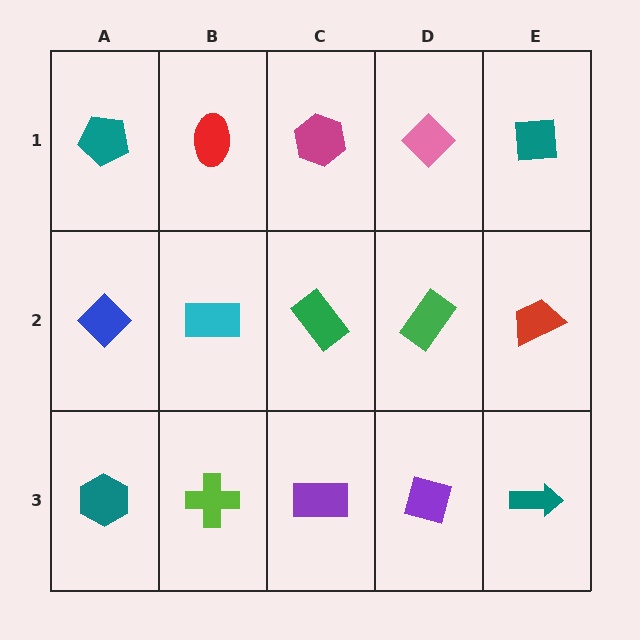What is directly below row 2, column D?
A purple square.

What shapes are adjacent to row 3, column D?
A green rectangle (row 2, column D), a purple rectangle (row 3, column C), a teal arrow (row 3, column E).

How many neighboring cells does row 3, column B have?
3.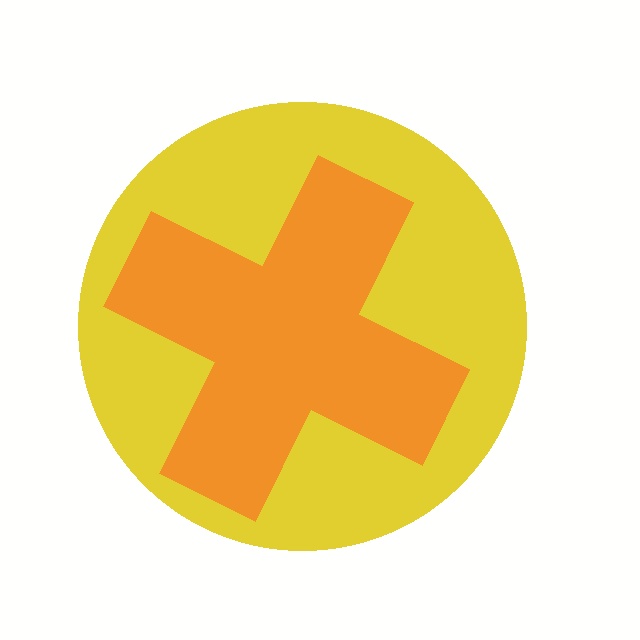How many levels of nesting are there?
2.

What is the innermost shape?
The orange cross.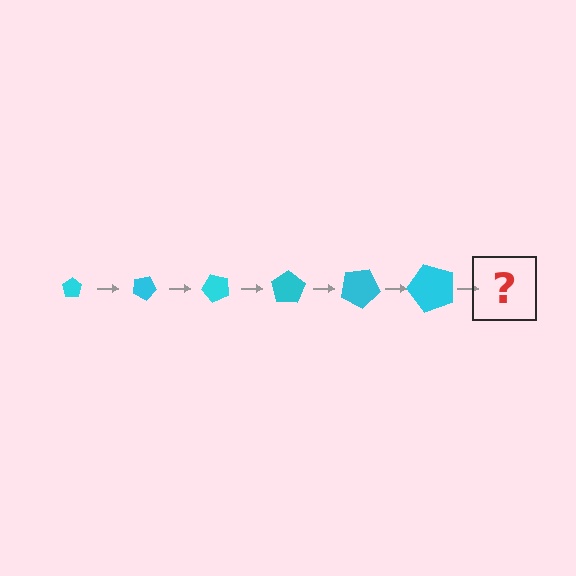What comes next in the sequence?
The next element should be a pentagon, larger than the previous one and rotated 150 degrees from the start.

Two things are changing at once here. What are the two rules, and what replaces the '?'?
The two rules are that the pentagon grows larger each step and it rotates 25 degrees each step. The '?' should be a pentagon, larger than the previous one and rotated 150 degrees from the start.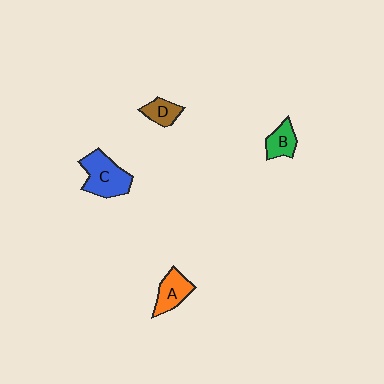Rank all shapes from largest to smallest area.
From largest to smallest: C (blue), A (orange), B (green), D (brown).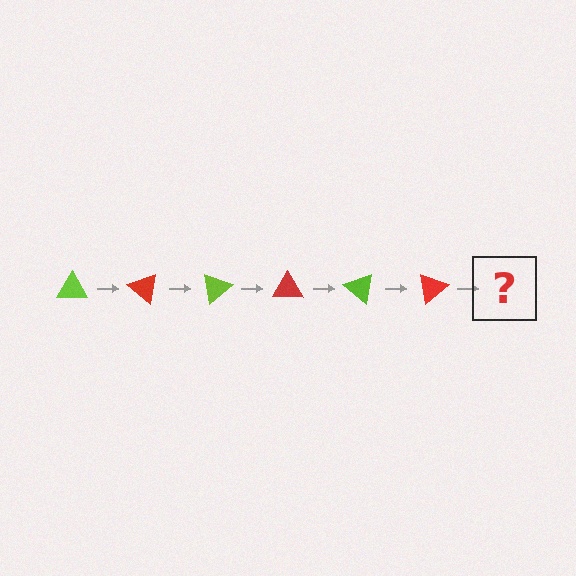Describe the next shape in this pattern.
It should be a lime triangle, rotated 240 degrees from the start.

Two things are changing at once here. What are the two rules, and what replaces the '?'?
The two rules are that it rotates 40 degrees each step and the color cycles through lime and red. The '?' should be a lime triangle, rotated 240 degrees from the start.